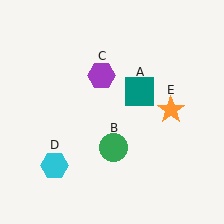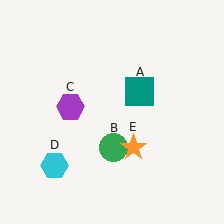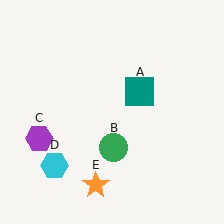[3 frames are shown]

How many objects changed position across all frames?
2 objects changed position: purple hexagon (object C), orange star (object E).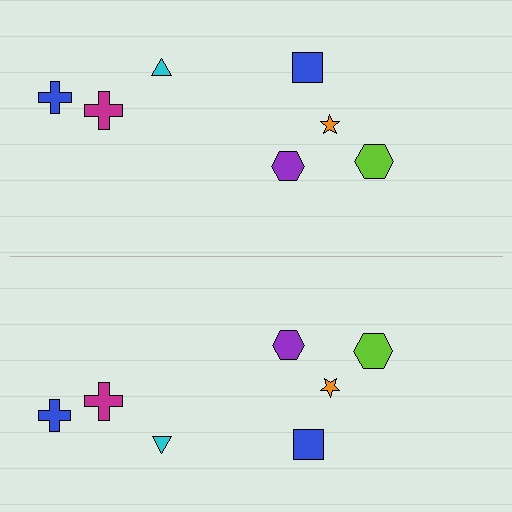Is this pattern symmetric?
Yes, this pattern has bilateral (reflection) symmetry.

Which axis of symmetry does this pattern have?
The pattern has a horizontal axis of symmetry running through the center of the image.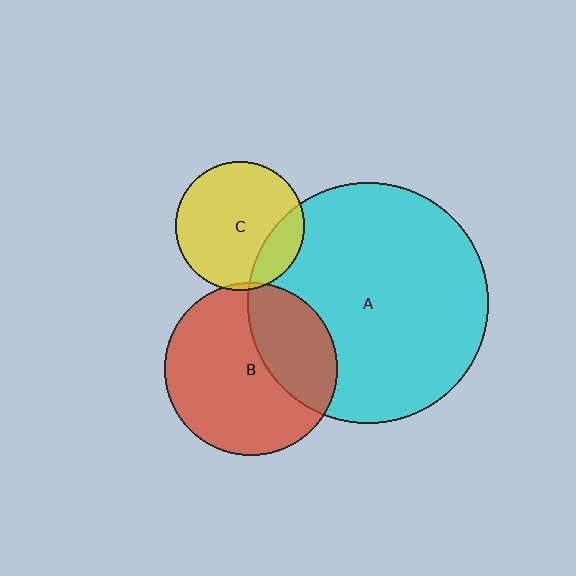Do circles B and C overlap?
Yes.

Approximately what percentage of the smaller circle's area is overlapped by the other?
Approximately 5%.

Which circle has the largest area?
Circle A (cyan).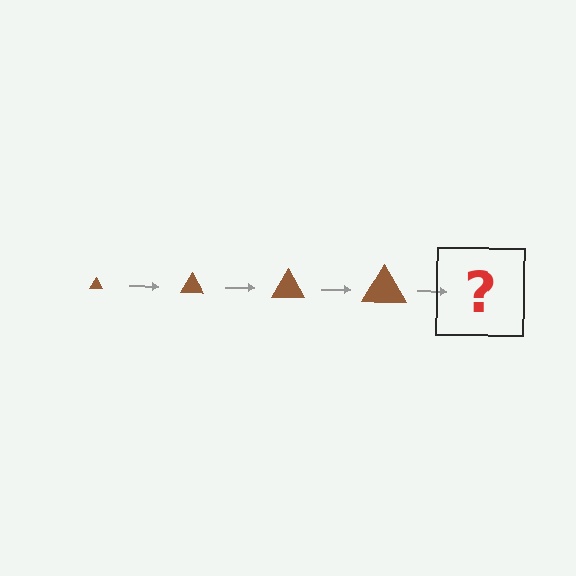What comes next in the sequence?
The next element should be a brown triangle, larger than the previous one.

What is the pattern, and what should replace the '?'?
The pattern is that the triangle gets progressively larger each step. The '?' should be a brown triangle, larger than the previous one.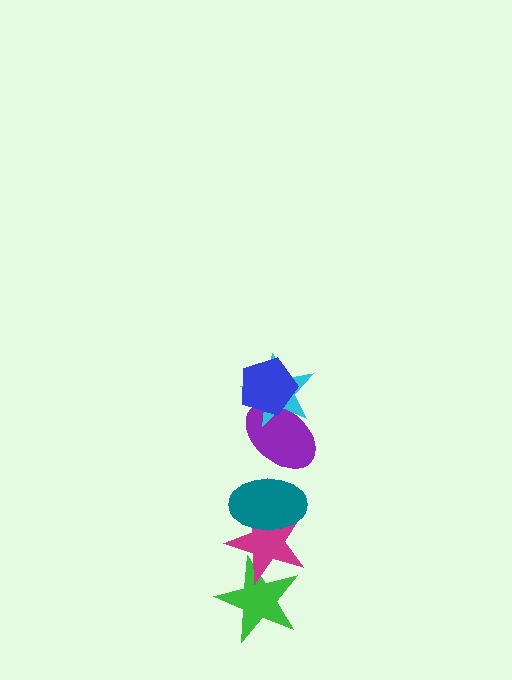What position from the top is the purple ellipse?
The purple ellipse is 3rd from the top.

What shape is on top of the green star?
The magenta star is on top of the green star.